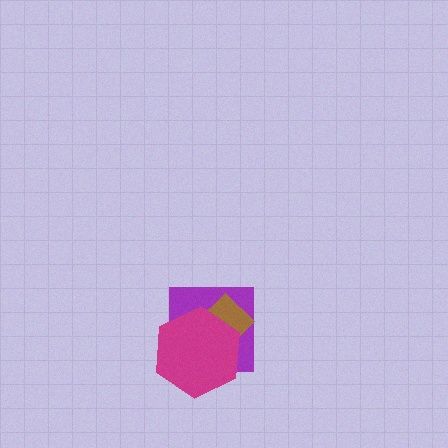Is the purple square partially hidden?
Yes, it is partially covered by another shape.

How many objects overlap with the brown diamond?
2 objects overlap with the brown diamond.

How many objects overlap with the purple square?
2 objects overlap with the purple square.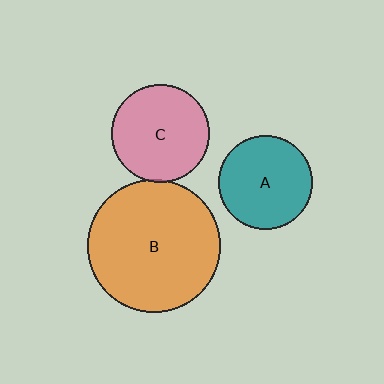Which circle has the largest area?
Circle B (orange).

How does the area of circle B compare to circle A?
Approximately 2.0 times.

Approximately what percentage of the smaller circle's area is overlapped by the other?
Approximately 5%.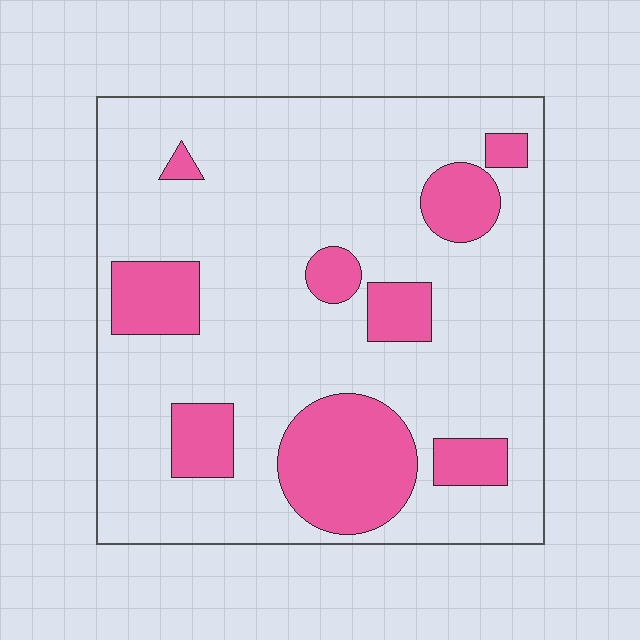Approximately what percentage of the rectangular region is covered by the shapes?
Approximately 20%.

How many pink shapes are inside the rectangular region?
9.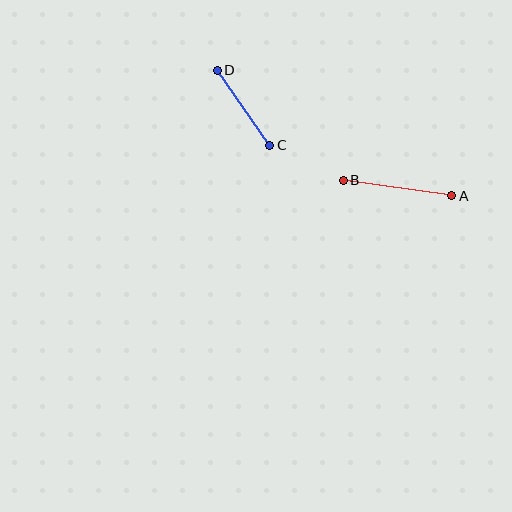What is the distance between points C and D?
The distance is approximately 91 pixels.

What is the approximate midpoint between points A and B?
The midpoint is at approximately (397, 188) pixels.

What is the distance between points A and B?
The distance is approximately 109 pixels.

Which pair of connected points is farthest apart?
Points A and B are farthest apart.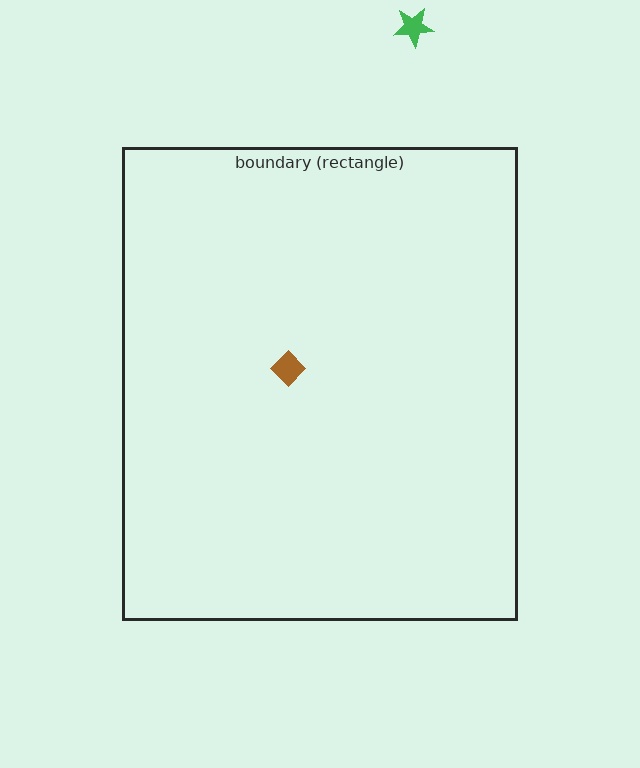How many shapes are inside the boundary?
1 inside, 1 outside.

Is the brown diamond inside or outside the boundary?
Inside.